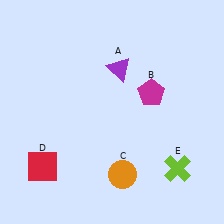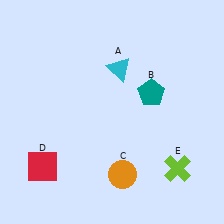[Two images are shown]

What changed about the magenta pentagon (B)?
In Image 1, B is magenta. In Image 2, it changed to teal.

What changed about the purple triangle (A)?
In Image 1, A is purple. In Image 2, it changed to cyan.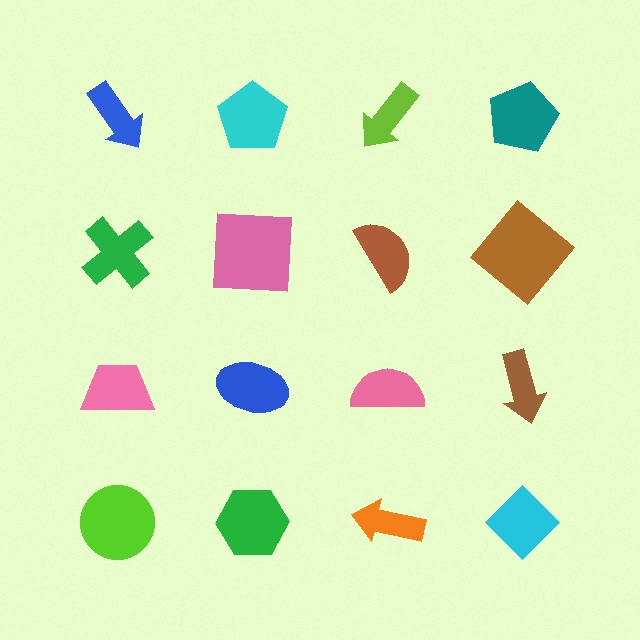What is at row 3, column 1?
A pink trapezoid.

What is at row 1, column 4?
A teal pentagon.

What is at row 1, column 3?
A lime arrow.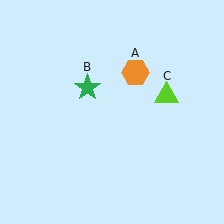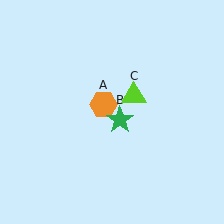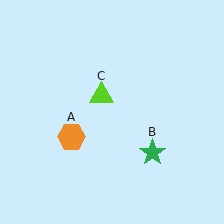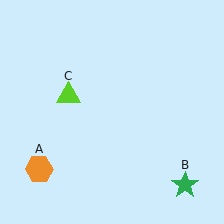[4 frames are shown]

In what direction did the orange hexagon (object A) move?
The orange hexagon (object A) moved down and to the left.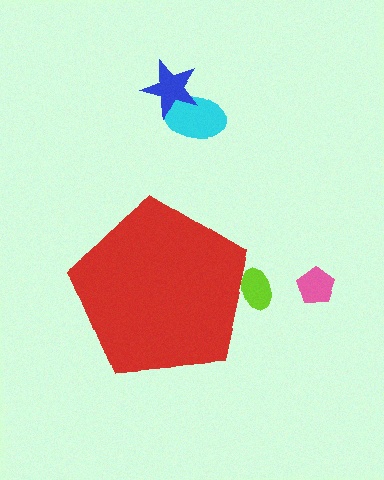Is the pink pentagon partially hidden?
No, the pink pentagon is fully visible.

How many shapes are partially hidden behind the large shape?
1 shape is partially hidden.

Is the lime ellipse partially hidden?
Yes, the lime ellipse is partially hidden behind the red pentagon.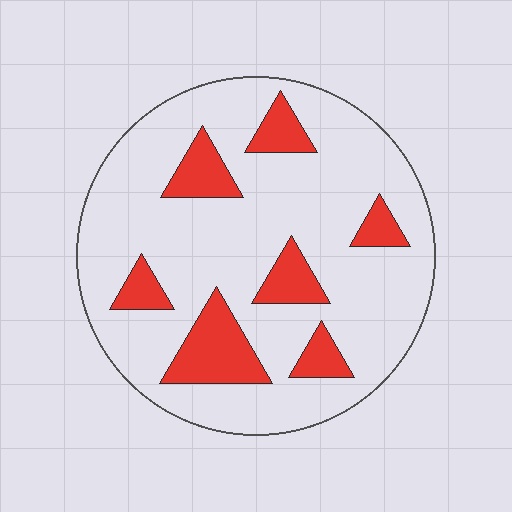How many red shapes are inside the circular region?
7.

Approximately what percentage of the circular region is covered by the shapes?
Approximately 20%.